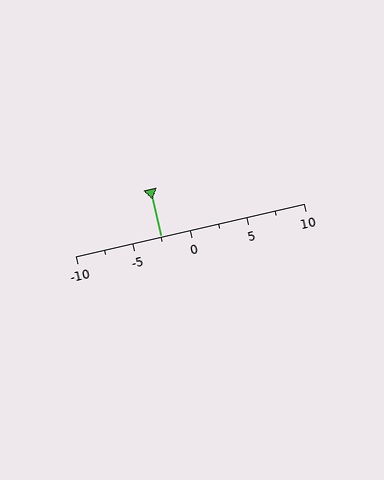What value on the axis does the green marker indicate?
The marker indicates approximately -2.5.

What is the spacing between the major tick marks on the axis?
The major ticks are spaced 5 apart.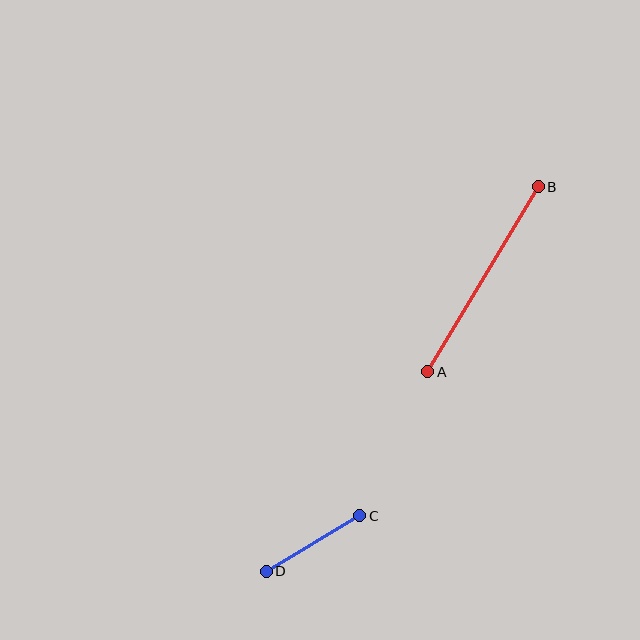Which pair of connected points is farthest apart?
Points A and B are farthest apart.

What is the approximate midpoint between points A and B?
The midpoint is at approximately (483, 279) pixels.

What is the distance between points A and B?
The distance is approximately 216 pixels.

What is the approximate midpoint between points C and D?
The midpoint is at approximately (313, 544) pixels.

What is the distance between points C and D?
The distance is approximately 109 pixels.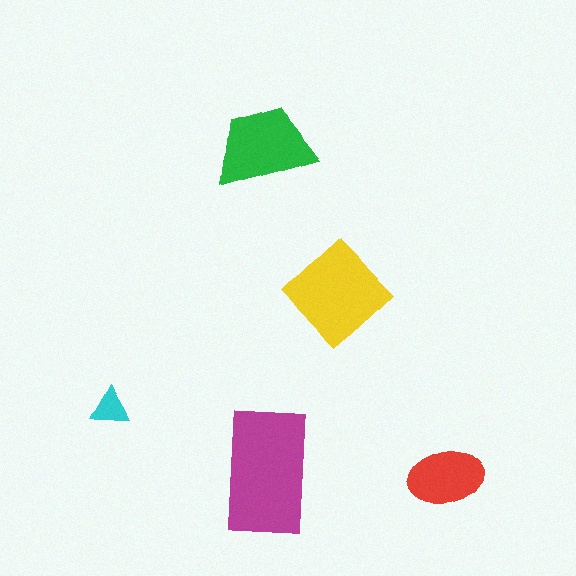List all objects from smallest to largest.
The cyan triangle, the red ellipse, the green trapezoid, the yellow diamond, the magenta rectangle.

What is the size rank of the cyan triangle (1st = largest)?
5th.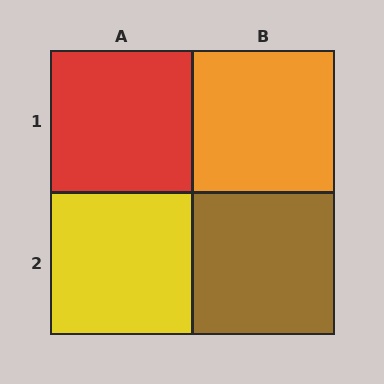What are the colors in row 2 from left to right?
Yellow, brown.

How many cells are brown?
1 cell is brown.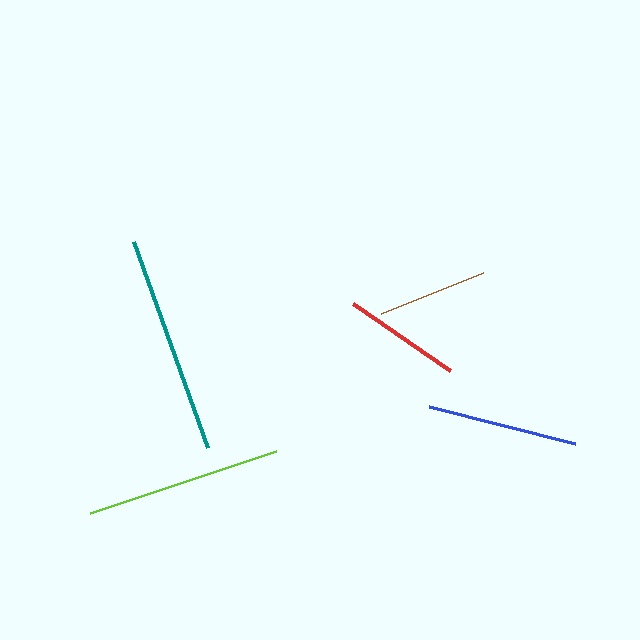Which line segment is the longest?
The teal line is the longest at approximately 220 pixels.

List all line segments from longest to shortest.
From longest to shortest: teal, lime, blue, red, brown.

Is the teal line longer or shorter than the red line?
The teal line is longer than the red line.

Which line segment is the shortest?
The brown line is the shortest at approximately 110 pixels.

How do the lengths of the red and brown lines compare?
The red and brown lines are approximately the same length.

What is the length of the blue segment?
The blue segment is approximately 151 pixels long.